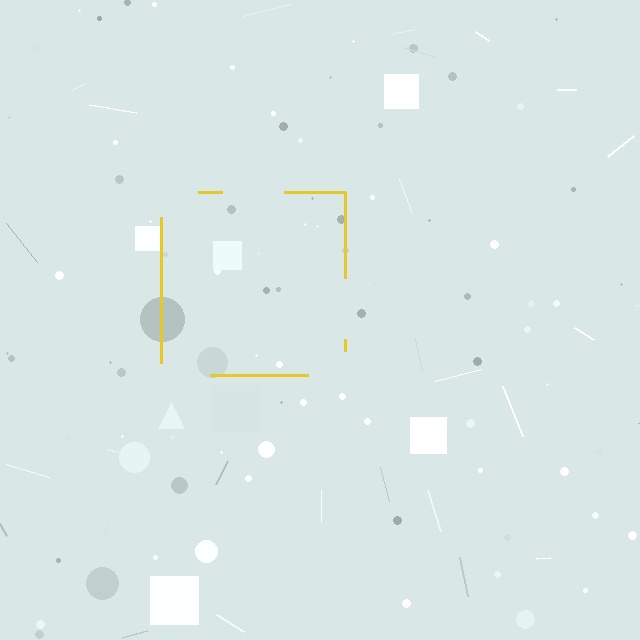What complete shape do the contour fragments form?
The contour fragments form a square.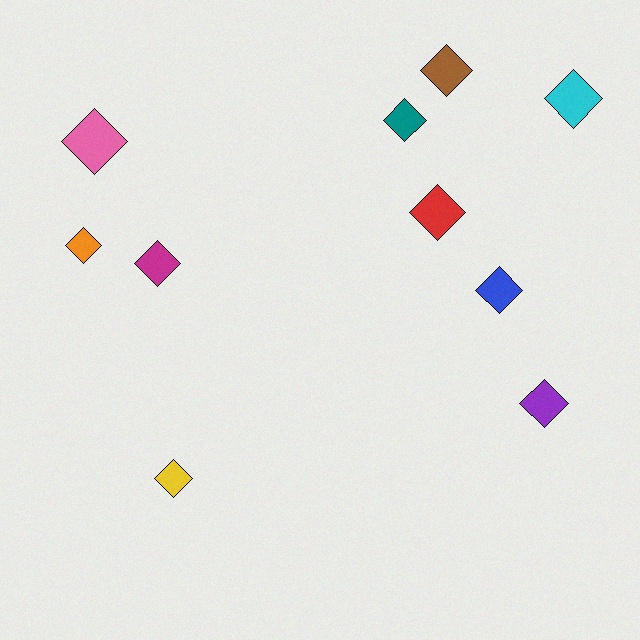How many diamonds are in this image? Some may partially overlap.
There are 10 diamonds.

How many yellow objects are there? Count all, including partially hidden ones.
There is 1 yellow object.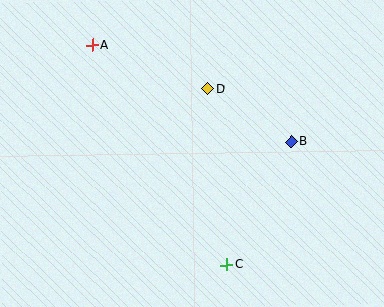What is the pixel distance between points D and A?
The distance between D and A is 123 pixels.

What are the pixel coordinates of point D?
Point D is at (208, 88).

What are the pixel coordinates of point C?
Point C is at (227, 265).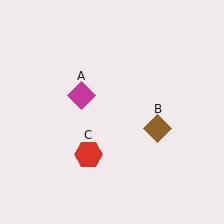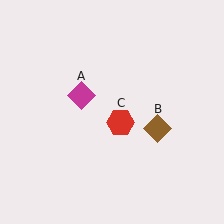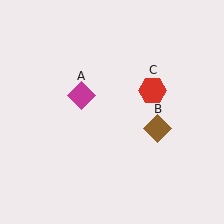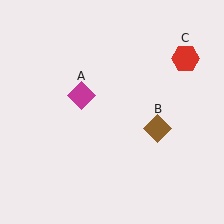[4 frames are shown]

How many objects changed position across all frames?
1 object changed position: red hexagon (object C).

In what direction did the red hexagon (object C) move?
The red hexagon (object C) moved up and to the right.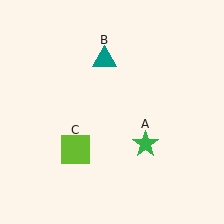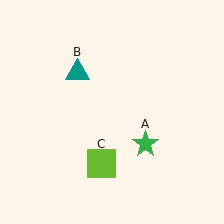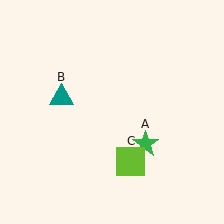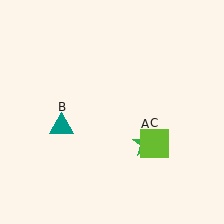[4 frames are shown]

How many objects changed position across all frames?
2 objects changed position: teal triangle (object B), lime square (object C).